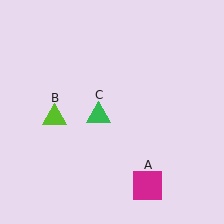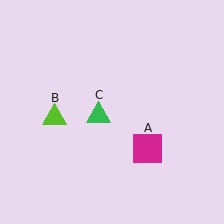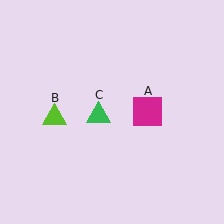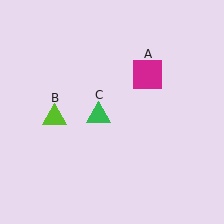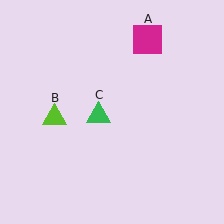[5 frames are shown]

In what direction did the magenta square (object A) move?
The magenta square (object A) moved up.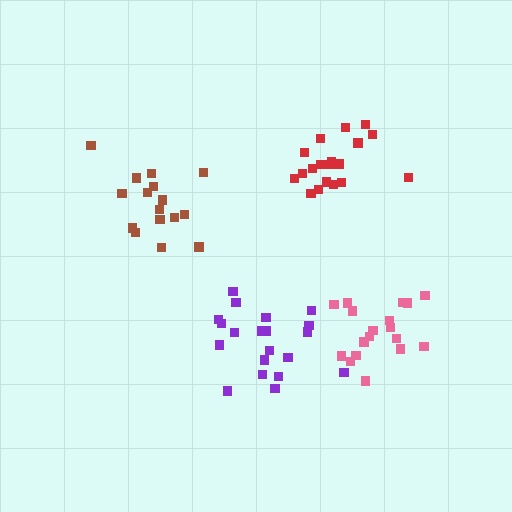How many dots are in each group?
Group 1: 19 dots, Group 2: 16 dots, Group 3: 20 dots, Group 4: 19 dots (74 total).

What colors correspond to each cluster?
The clusters are colored: red, brown, purple, pink.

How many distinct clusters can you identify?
There are 4 distinct clusters.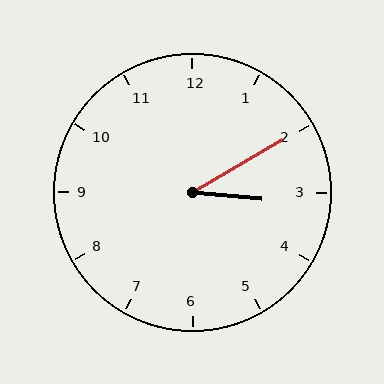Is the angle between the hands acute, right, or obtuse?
It is acute.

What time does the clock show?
3:10.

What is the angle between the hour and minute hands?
Approximately 35 degrees.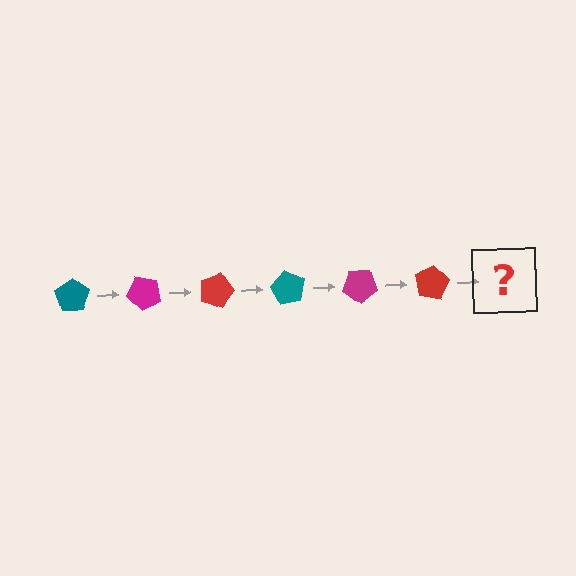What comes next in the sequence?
The next element should be a teal pentagon, rotated 270 degrees from the start.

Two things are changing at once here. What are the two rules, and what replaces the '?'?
The two rules are that it rotates 45 degrees each step and the color cycles through teal, magenta, and red. The '?' should be a teal pentagon, rotated 270 degrees from the start.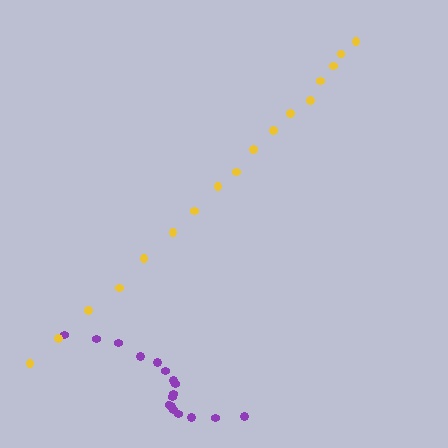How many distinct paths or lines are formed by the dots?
There are 2 distinct paths.